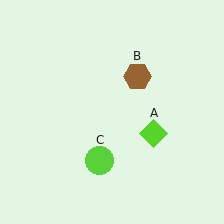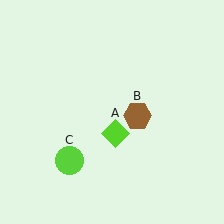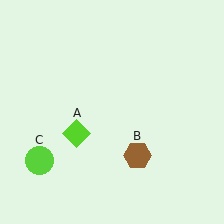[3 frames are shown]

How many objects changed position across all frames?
3 objects changed position: lime diamond (object A), brown hexagon (object B), lime circle (object C).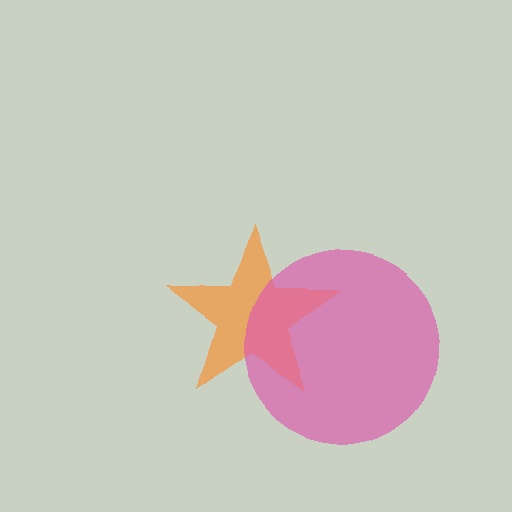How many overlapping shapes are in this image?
There are 2 overlapping shapes in the image.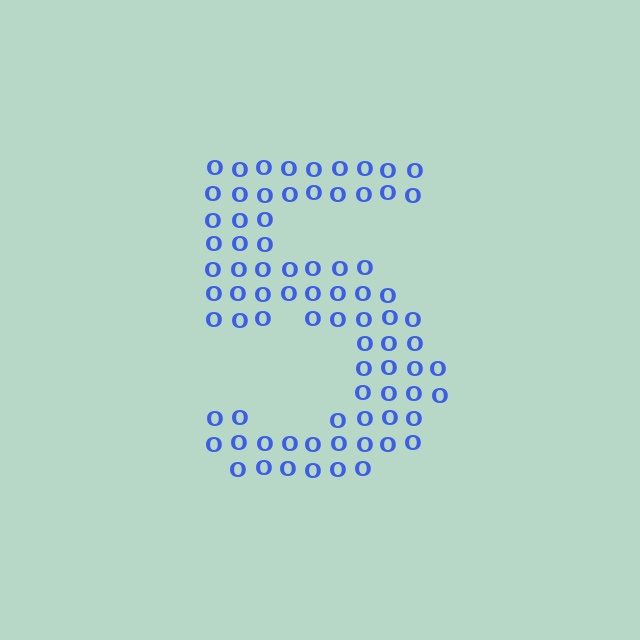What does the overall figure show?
The overall figure shows the digit 5.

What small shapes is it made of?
It is made of small letter O's.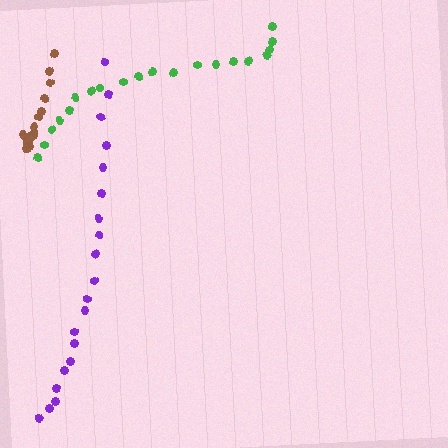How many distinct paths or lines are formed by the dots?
There are 3 distinct paths.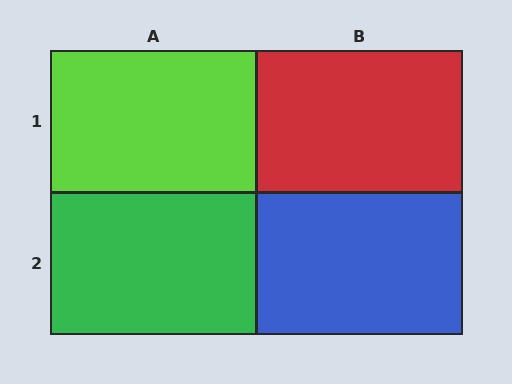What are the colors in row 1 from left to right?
Lime, red.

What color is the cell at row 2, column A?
Green.